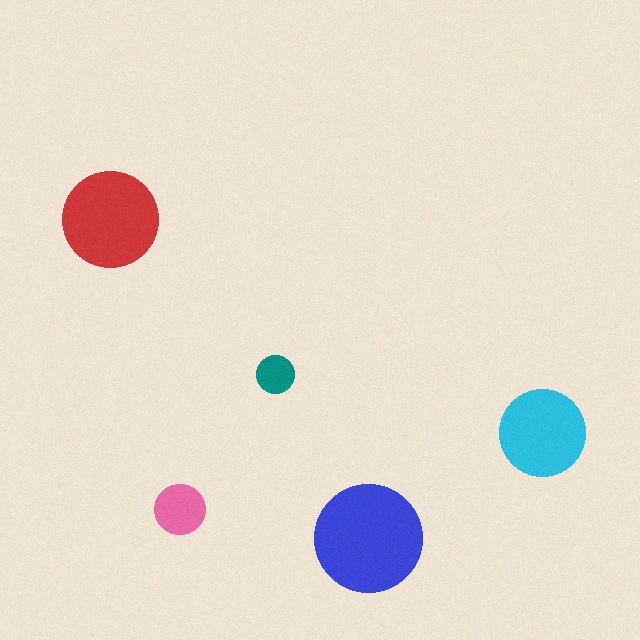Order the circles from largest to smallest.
the blue one, the red one, the cyan one, the pink one, the teal one.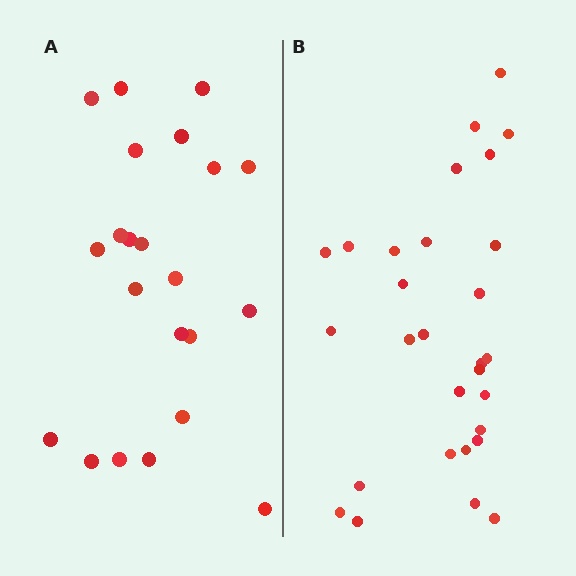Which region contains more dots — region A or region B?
Region B (the right region) has more dots.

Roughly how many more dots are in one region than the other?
Region B has roughly 8 or so more dots than region A.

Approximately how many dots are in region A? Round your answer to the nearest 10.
About 20 dots. (The exact count is 22, which rounds to 20.)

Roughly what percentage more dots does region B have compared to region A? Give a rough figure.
About 30% more.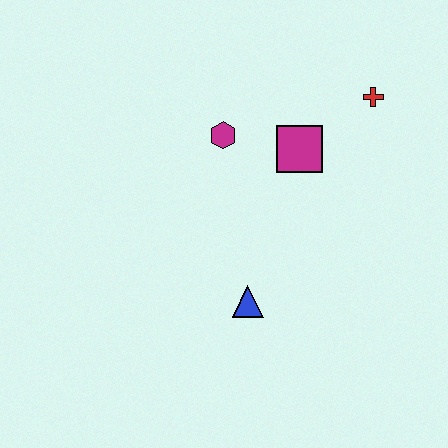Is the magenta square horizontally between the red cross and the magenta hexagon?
Yes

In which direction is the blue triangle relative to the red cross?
The blue triangle is below the red cross.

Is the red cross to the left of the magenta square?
No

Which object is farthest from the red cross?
The blue triangle is farthest from the red cross.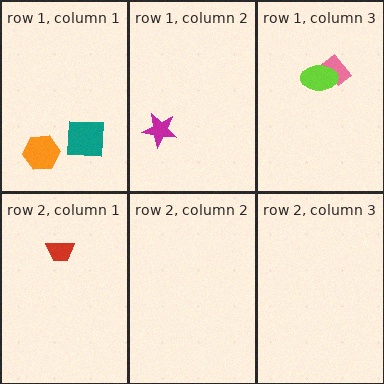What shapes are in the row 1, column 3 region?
The pink rectangle, the lime ellipse.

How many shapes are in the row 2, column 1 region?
1.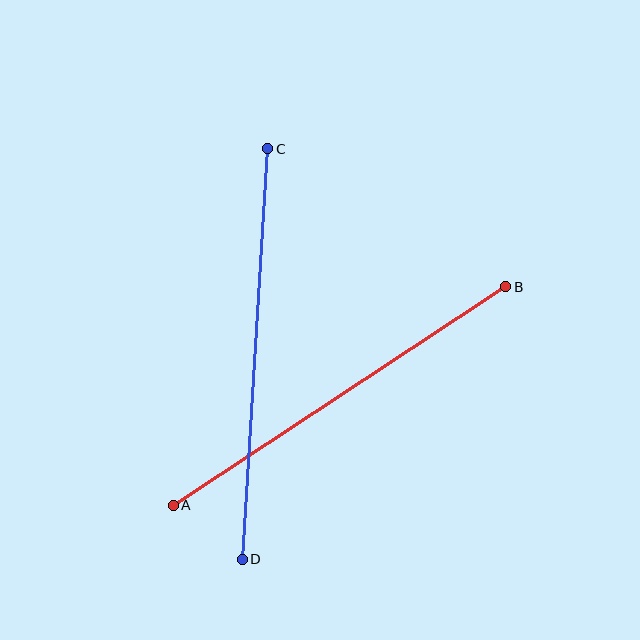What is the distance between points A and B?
The distance is approximately 398 pixels.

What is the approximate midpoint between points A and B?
The midpoint is at approximately (340, 396) pixels.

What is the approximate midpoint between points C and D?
The midpoint is at approximately (255, 354) pixels.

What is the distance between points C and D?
The distance is approximately 411 pixels.